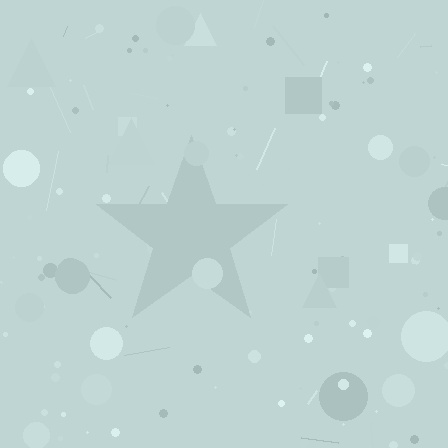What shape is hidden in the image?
A star is hidden in the image.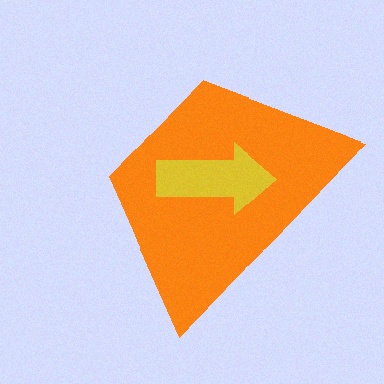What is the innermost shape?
The yellow arrow.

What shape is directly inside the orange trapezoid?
The yellow arrow.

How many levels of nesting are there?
2.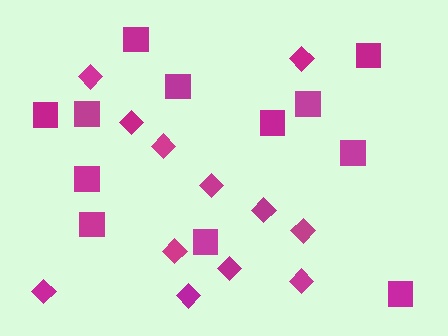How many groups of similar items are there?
There are 2 groups: one group of diamonds (12) and one group of squares (12).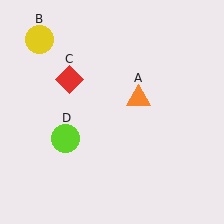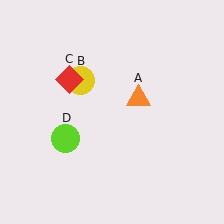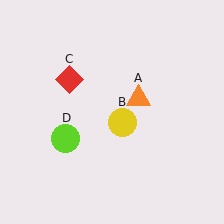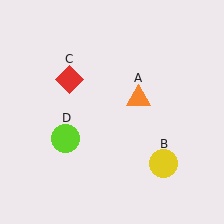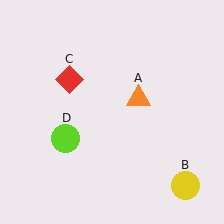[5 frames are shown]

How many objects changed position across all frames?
1 object changed position: yellow circle (object B).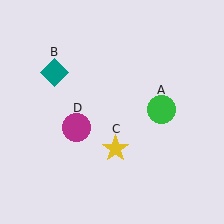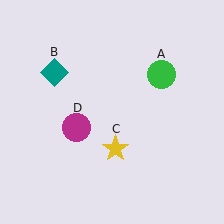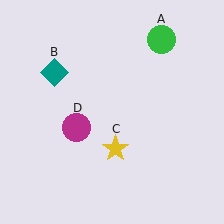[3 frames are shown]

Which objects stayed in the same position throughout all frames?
Teal diamond (object B) and yellow star (object C) and magenta circle (object D) remained stationary.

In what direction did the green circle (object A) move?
The green circle (object A) moved up.